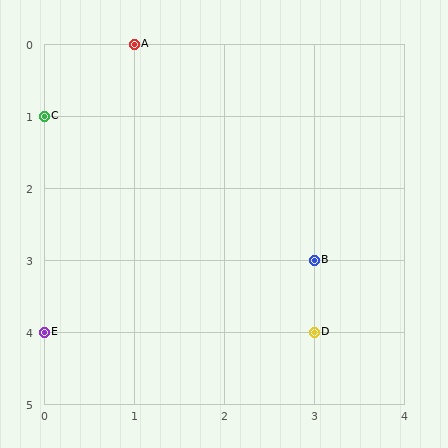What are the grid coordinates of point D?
Point D is at grid coordinates (3, 4).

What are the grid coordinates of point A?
Point A is at grid coordinates (1, 0).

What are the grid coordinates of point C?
Point C is at grid coordinates (0, 1).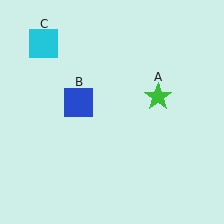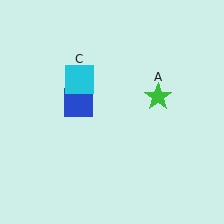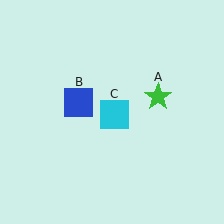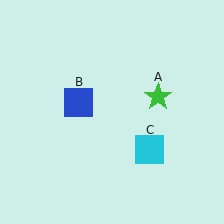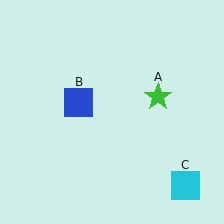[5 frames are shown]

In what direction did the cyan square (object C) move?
The cyan square (object C) moved down and to the right.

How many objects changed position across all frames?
1 object changed position: cyan square (object C).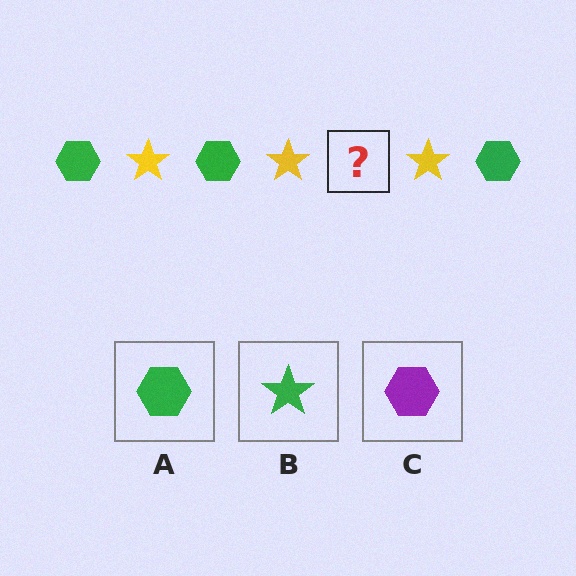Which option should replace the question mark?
Option A.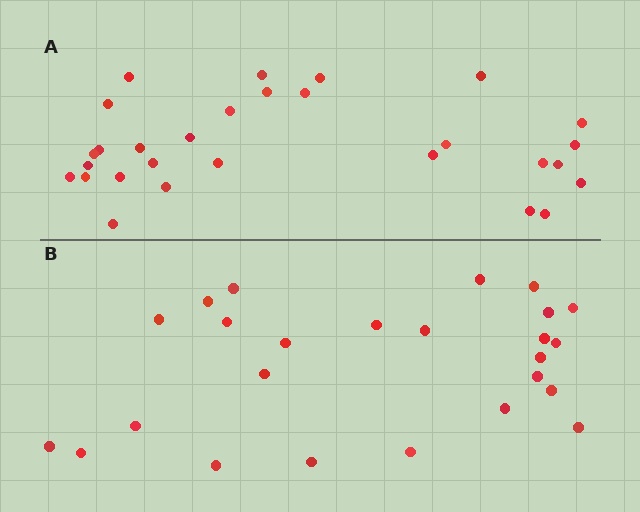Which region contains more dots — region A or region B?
Region A (the top region) has more dots.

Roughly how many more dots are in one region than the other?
Region A has about 4 more dots than region B.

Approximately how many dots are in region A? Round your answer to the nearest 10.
About 30 dots. (The exact count is 29, which rounds to 30.)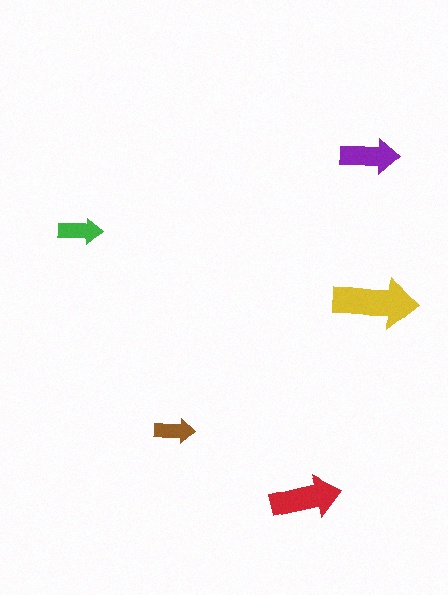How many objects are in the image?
There are 5 objects in the image.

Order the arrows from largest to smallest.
the yellow one, the red one, the purple one, the green one, the brown one.